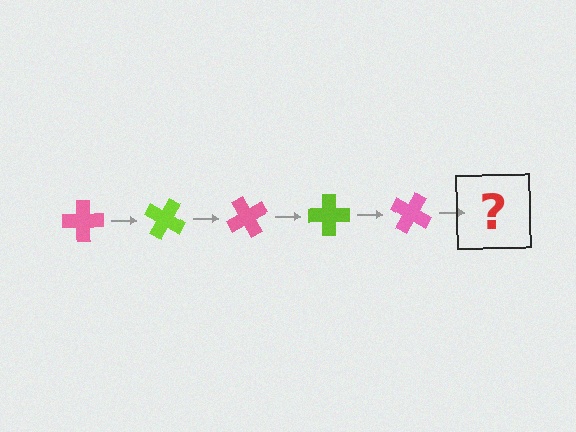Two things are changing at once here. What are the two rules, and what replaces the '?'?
The two rules are that it rotates 30 degrees each step and the color cycles through pink and lime. The '?' should be a lime cross, rotated 150 degrees from the start.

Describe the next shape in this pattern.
It should be a lime cross, rotated 150 degrees from the start.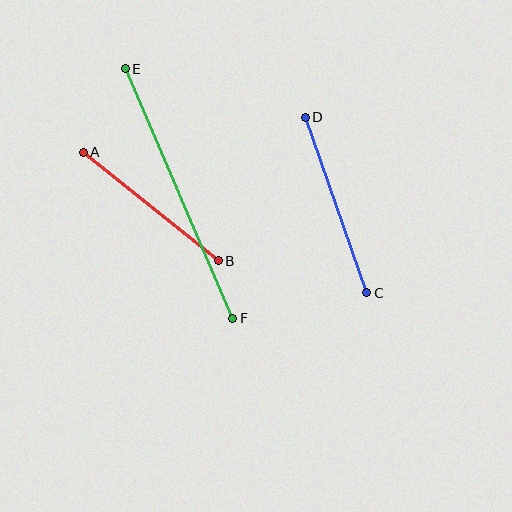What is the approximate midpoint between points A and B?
The midpoint is at approximately (151, 206) pixels.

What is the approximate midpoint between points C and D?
The midpoint is at approximately (336, 205) pixels.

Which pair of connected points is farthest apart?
Points E and F are farthest apart.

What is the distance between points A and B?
The distance is approximately 173 pixels.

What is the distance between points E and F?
The distance is approximately 271 pixels.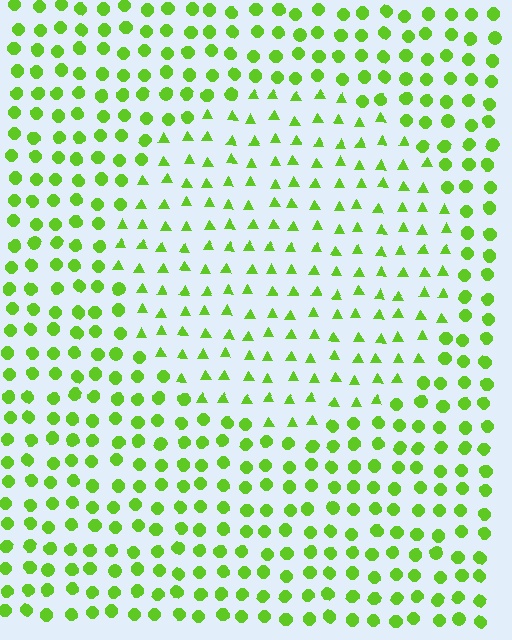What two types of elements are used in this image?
The image uses triangles inside the circle region and circles outside it.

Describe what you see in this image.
The image is filled with small lime elements arranged in a uniform grid. A circle-shaped region contains triangles, while the surrounding area contains circles. The boundary is defined purely by the change in element shape.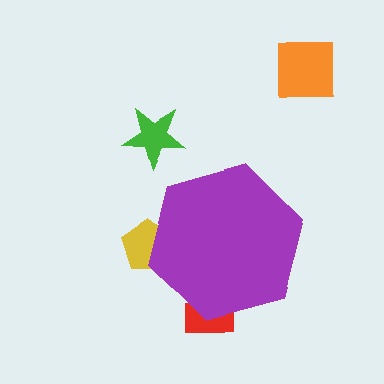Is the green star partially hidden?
No, the green star is fully visible.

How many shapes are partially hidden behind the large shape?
2 shapes are partially hidden.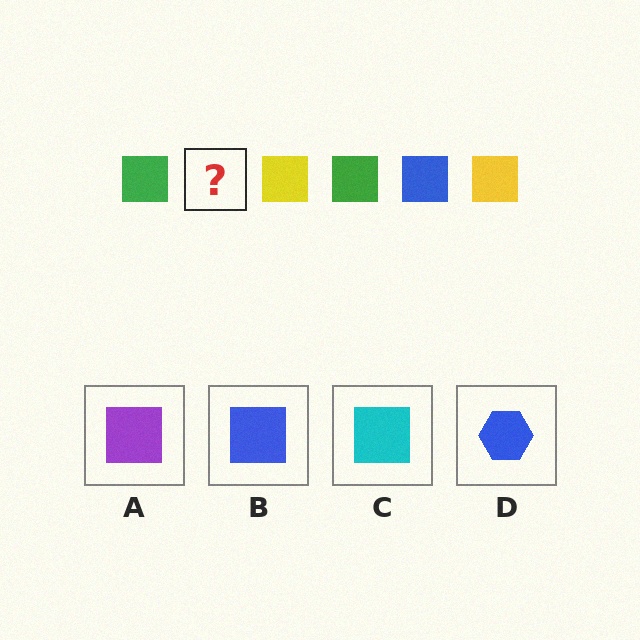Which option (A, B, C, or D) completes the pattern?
B.